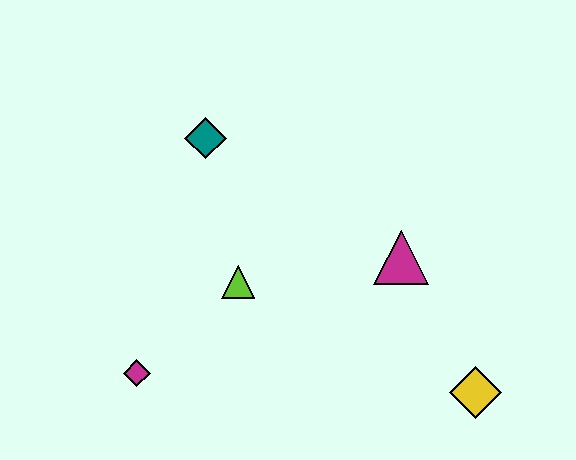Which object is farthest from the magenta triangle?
The magenta diamond is farthest from the magenta triangle.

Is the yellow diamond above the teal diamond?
No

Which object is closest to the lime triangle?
The magenta diamond is closest to the lime triangle.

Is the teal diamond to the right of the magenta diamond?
Yes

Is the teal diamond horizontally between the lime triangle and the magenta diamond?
Yes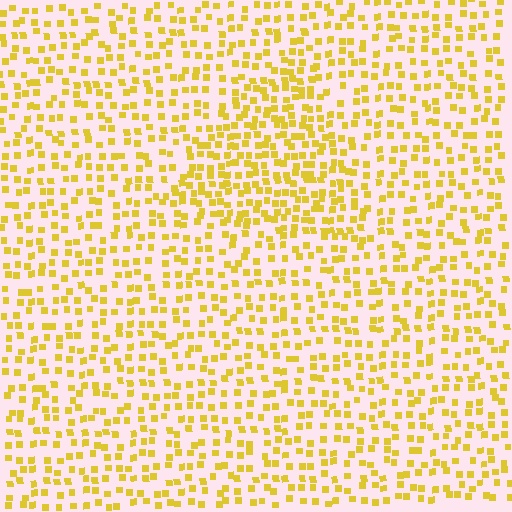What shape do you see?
I see a triangle.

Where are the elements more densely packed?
The elements are more densely packed inside the triangle boundary.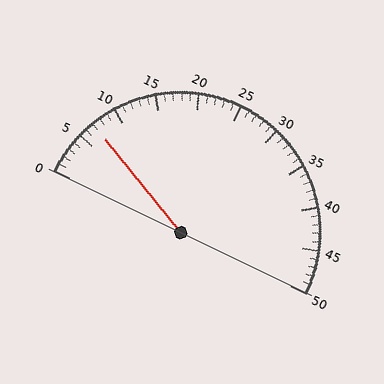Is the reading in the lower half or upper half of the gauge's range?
The reading is in the lower half of the range (0 to 50).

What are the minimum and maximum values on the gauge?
The gauge ranges from 0 to 50.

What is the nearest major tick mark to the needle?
The nearest major tick mark is 5.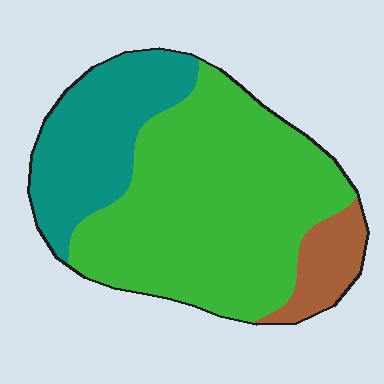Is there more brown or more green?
Green.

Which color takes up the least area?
Brown, at roughly 10%.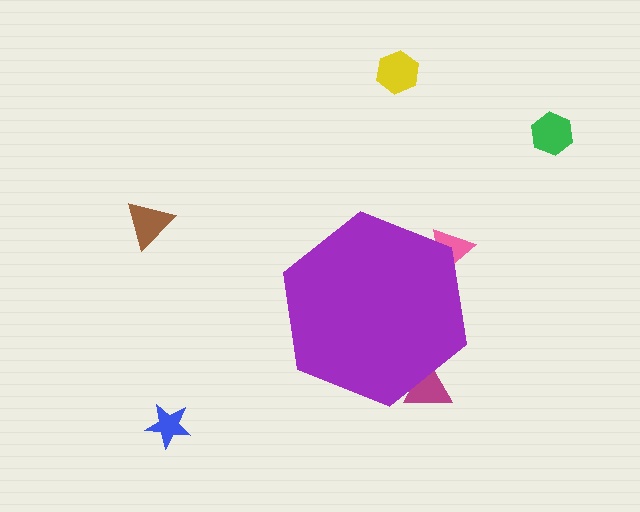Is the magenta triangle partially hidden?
Yes, the magenta triangle is partially hidden behind the purple hexagon.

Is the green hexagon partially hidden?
No, the green hexagon is fully visible.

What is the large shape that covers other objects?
A purple hexagon.